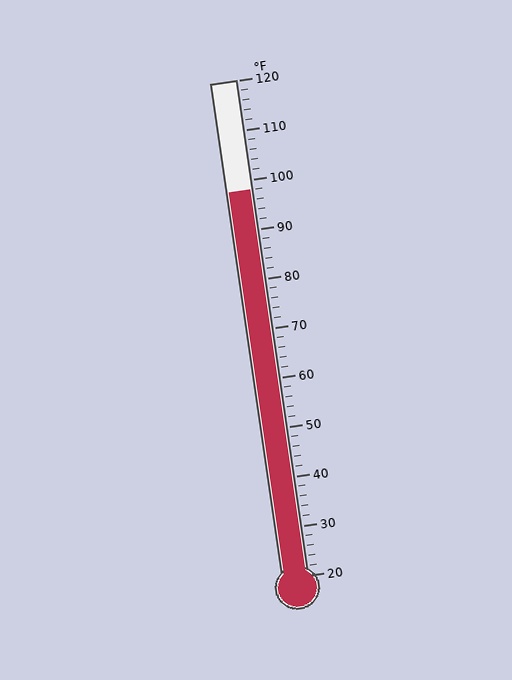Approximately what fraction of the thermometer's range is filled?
The thermometer is filled to approximately 80% of its range.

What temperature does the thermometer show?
The thermometer shows approximately 98°F.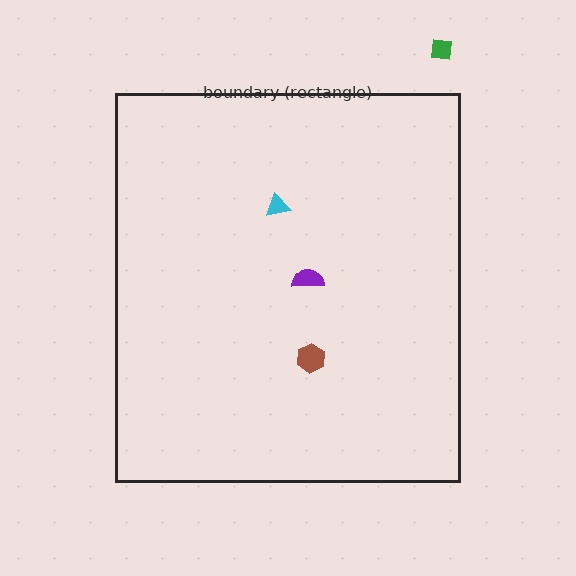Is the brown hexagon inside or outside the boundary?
Inside.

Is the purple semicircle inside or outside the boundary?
Inside.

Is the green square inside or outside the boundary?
Outside.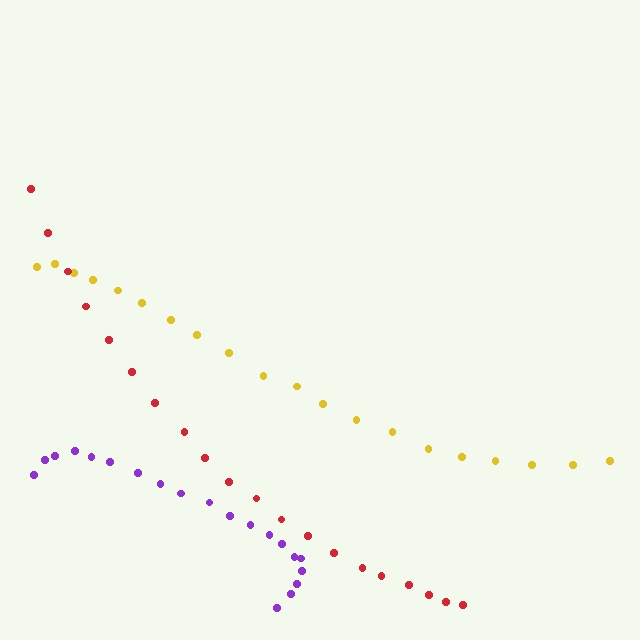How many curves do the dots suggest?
There are 3 distinct paths.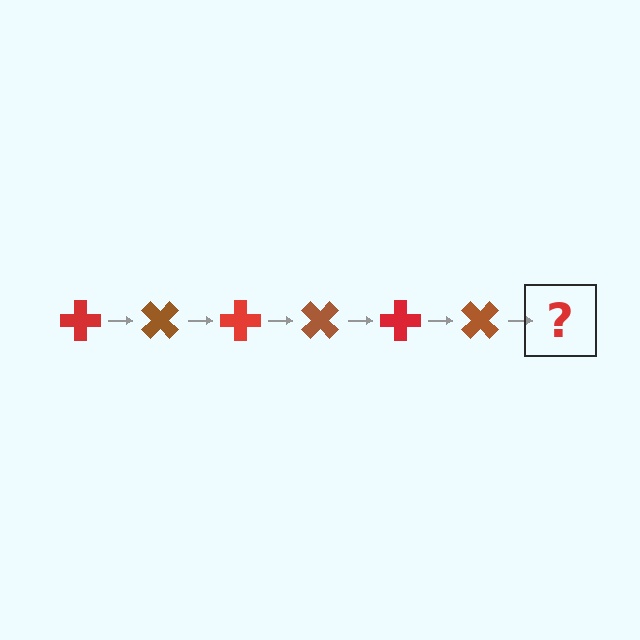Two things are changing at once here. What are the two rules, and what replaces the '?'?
The two rules are that it rotates 45 degrees each step and the color cycles through red and brown. The '?' should be a red cross, rotated 270 degrees from the start.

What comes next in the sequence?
The next element should be a red cross, rotated 270 degrees from the start.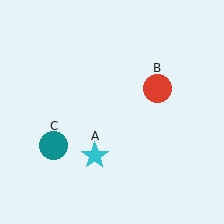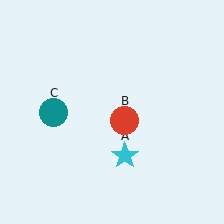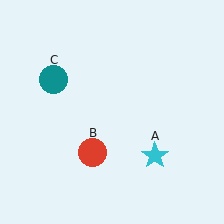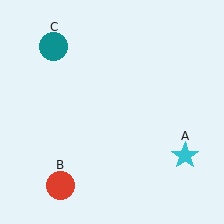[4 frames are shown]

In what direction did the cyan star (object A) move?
The cyan star (object A) moved right.